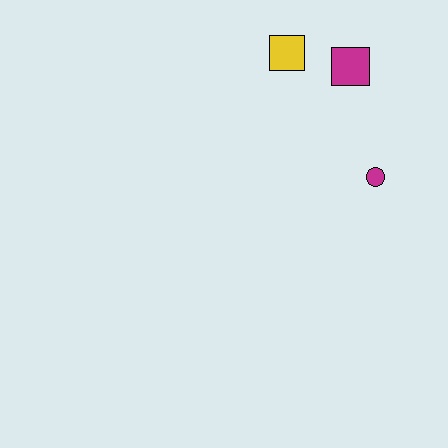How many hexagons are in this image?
There are no hexagons.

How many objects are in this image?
There are 3 objects.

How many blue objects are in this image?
There are no blue objects.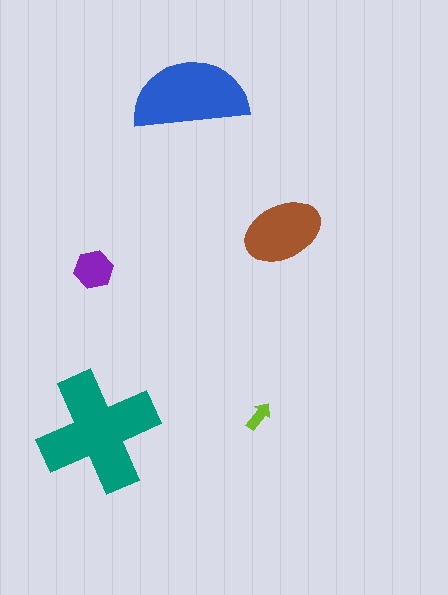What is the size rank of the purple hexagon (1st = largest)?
4th.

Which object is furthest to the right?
The brown ellipse is rightmost.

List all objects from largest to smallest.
The teal cross, the blue semicircle, the brown ellipse, the purple hexagon, the lime arrow.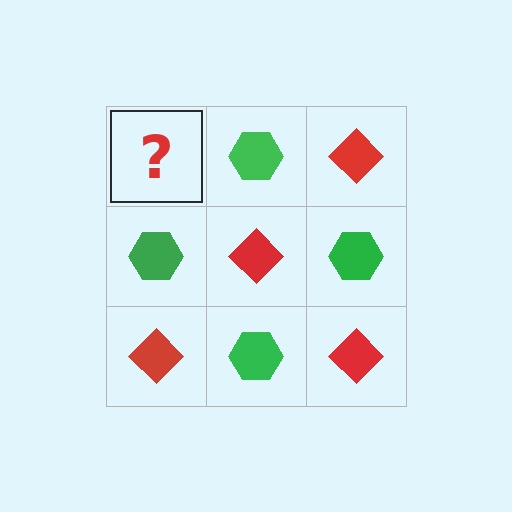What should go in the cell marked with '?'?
The missing cell should contain a red diamond.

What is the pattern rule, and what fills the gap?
The rule is that it alternates red diamond and green hexagon in a checkerboard pattern. The gap should be filled with a red diamond.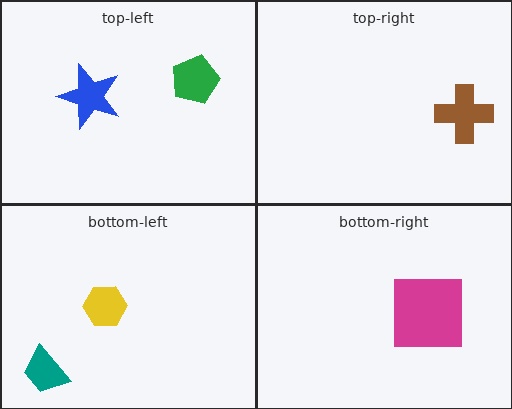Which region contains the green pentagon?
The top-left region.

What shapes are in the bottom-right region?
The magenta square.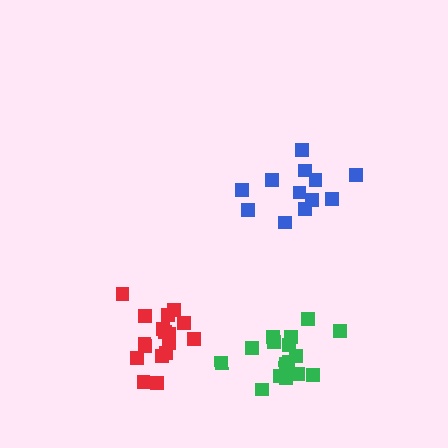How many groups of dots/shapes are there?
There are 3 groups.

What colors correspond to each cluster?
The clusters are colored: blue, red, green.